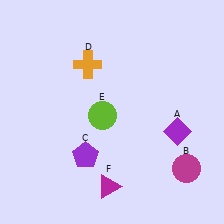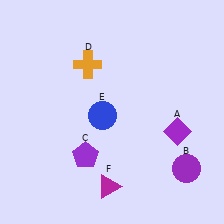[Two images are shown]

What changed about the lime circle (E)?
In Image 1, E is lime. In Image 2, it changed to blue.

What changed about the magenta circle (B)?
In Image 1, B is magenta. In Image 2, it changed to purple.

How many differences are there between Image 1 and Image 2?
There are 2 differences between the two images.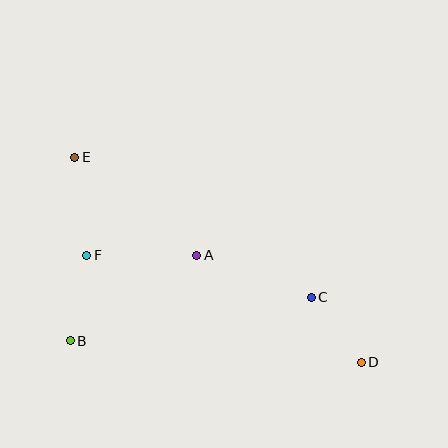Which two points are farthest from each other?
Points D and E are farthest from each other.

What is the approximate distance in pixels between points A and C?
The distance between A and C is approximately 122 pixels.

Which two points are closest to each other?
Points C and D are closest to each other.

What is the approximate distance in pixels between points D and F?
The distance between D and F is approximately 295 pixels.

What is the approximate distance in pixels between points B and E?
The distance between B and E is approximately 184 pixels.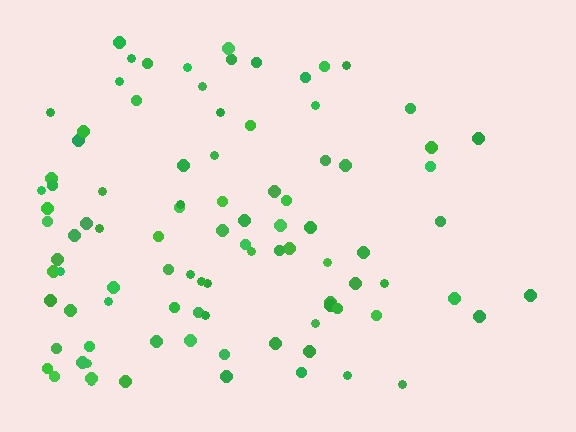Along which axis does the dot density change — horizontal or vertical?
Horizontal.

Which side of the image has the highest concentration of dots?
The left.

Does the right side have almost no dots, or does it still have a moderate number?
Still a moderate number, just noticeably fewer than the left.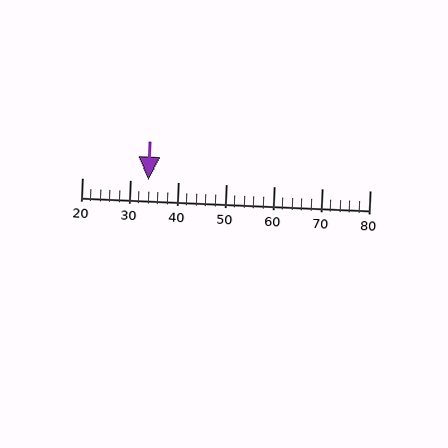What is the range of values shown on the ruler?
The ruler shows values from 20 to 80.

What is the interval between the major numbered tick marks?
The major tick marks are spaced 10 units apart.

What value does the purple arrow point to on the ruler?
The purple arrow points to approximately 34.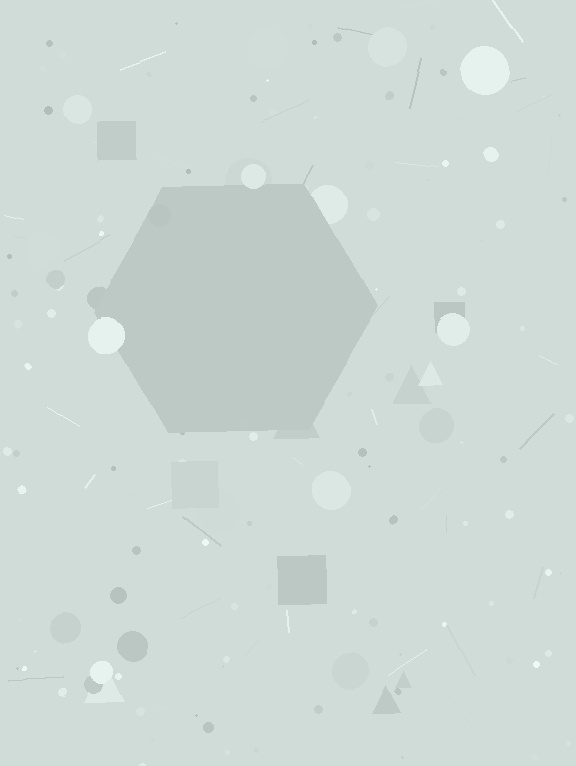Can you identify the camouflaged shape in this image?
The camouflaged shape is a hexagon.